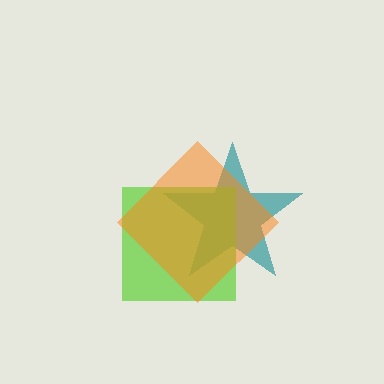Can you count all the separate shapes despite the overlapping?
Yes, there are 3 separate shapes.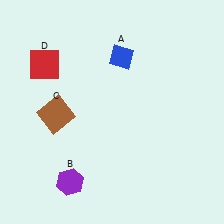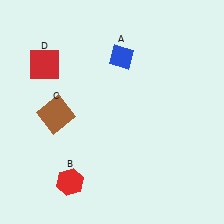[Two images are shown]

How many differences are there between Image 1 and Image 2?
There is 1 difference between the two images.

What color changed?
The hexagon (B) changed from purple in Image 1 to red in Image 2.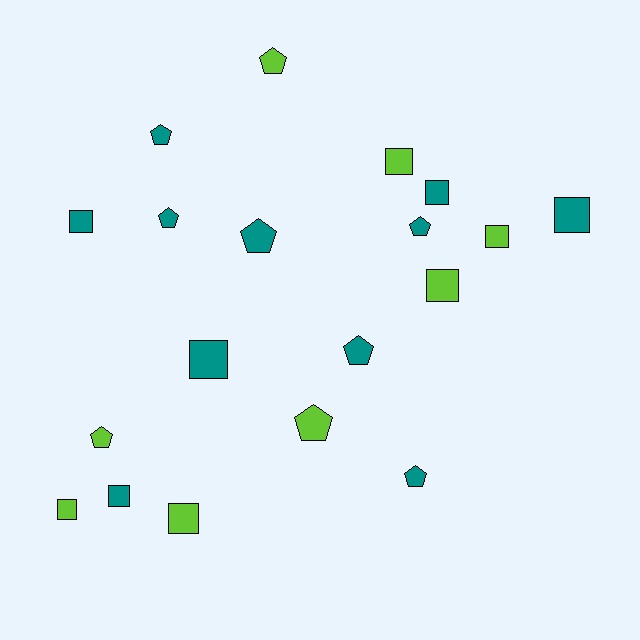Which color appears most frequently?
Teal, with 11 objects.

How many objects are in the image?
There are 19 objects.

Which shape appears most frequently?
Square, with 10 objects.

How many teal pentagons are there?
There are 6 teal pentagons.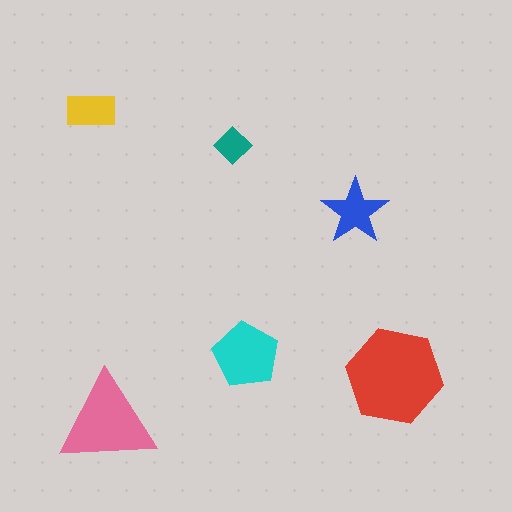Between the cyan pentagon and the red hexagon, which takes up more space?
The red hexagon.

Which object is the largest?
The red hexagon.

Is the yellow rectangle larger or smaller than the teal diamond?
Larger.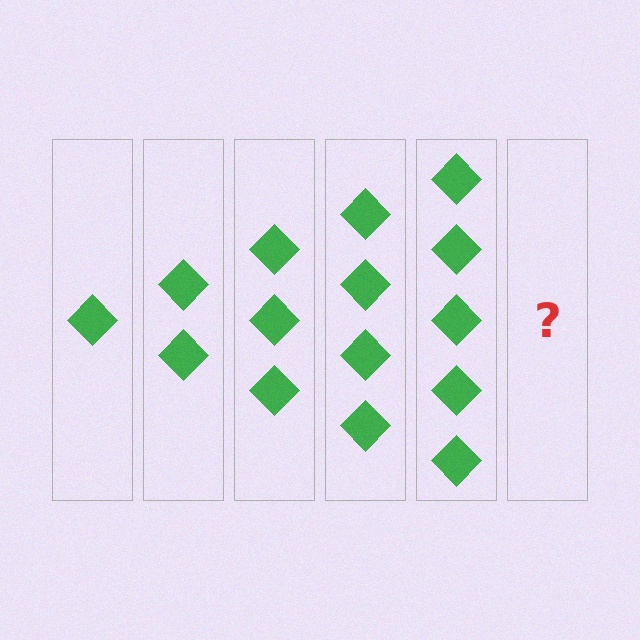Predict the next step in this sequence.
The next step is 6 diamonds.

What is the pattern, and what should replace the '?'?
The pattern is that each step adds one more diamond. The '?' should be 6 diamonds.